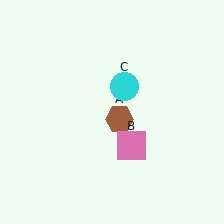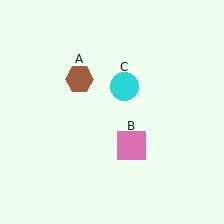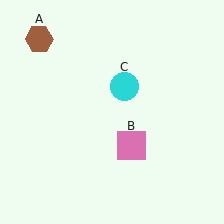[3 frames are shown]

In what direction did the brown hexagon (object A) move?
The brown hexagon (object A) moved up and to the left.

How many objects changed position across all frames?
1 object changed position: brown hexagon (object A).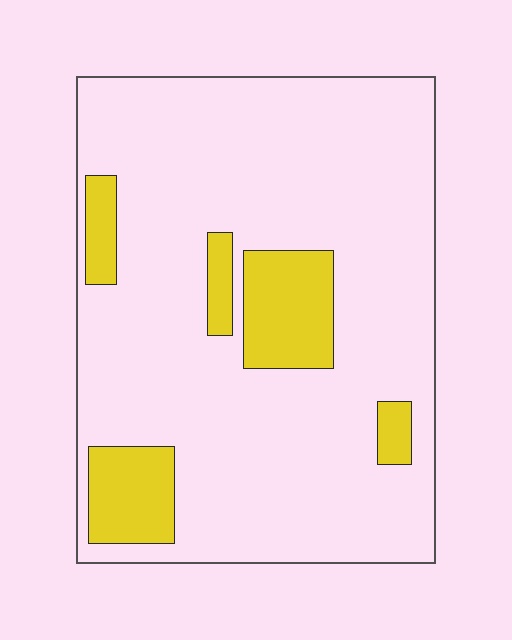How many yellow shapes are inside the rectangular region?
5.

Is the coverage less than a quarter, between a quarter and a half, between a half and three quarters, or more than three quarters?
Less than a quarter.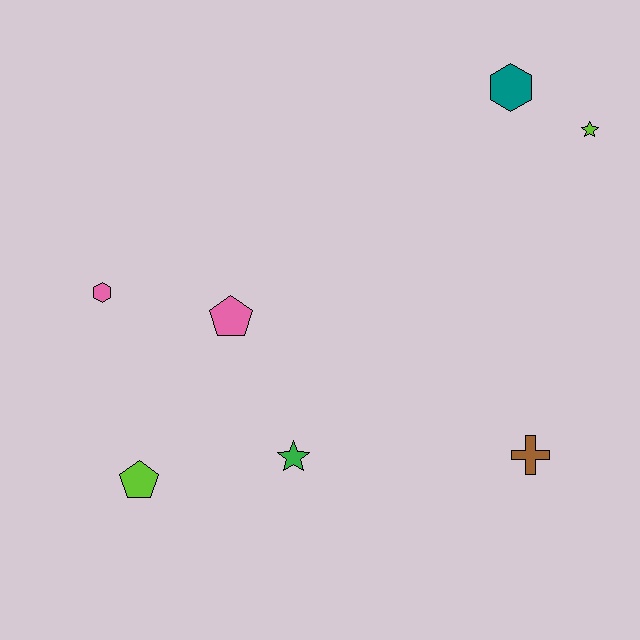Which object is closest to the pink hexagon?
The pink pentagon is closest to the pink hexagon.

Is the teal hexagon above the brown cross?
Yes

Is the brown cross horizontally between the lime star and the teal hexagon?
Yes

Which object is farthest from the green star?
The lime star is farthest from the green star.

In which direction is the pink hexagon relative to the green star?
The pink hexagon is to the left of the green star.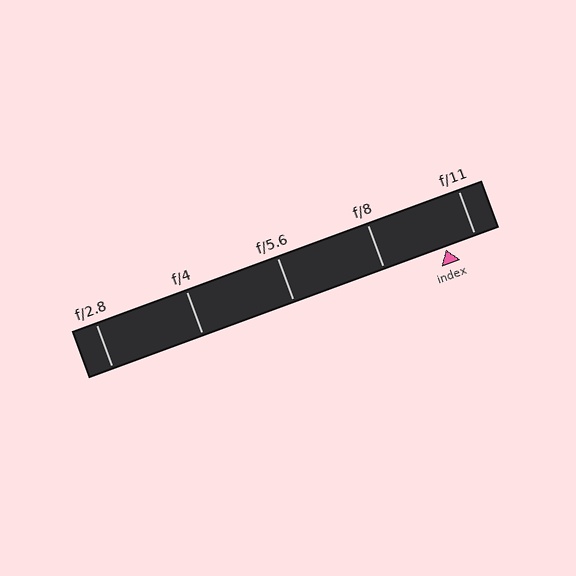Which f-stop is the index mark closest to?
The index mark is closest to f/11.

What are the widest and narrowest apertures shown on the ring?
The widest aperture shown is f/2.8 and the narrowest is f/11.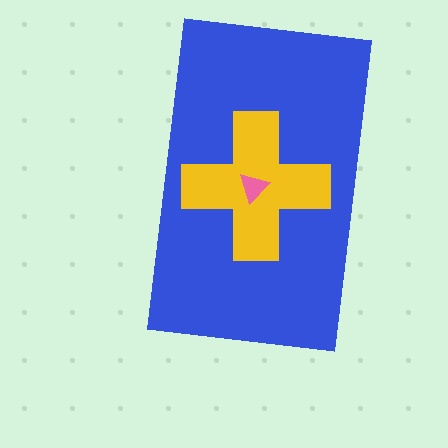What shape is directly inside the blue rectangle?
The yellow cross.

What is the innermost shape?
The pink triangle.